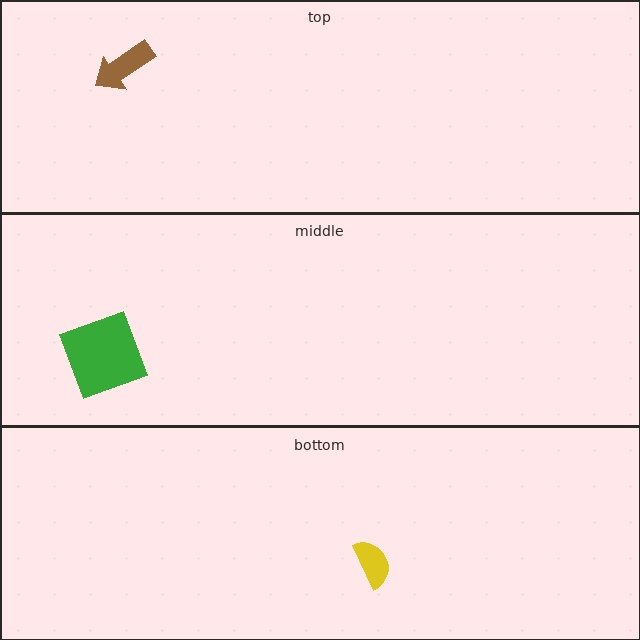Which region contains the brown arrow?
The top region.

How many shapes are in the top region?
1.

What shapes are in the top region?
The brown arrow.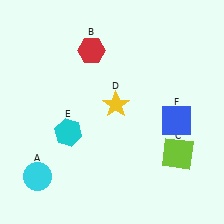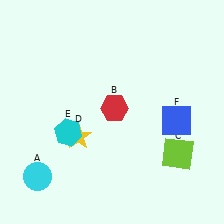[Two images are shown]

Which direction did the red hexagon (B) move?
The red hexagon (B) moved down.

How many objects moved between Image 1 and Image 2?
2 objects moved between the two images.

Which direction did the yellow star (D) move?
The yellow star (D) moved left.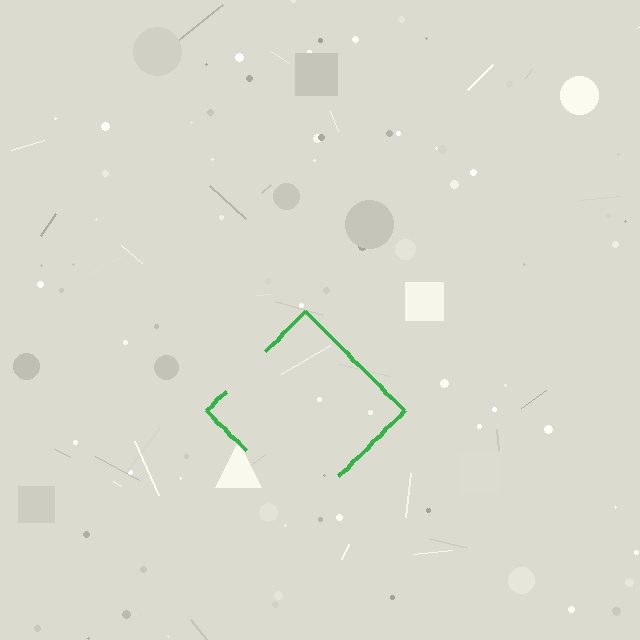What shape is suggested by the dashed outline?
The dashed outline suggests a diamond.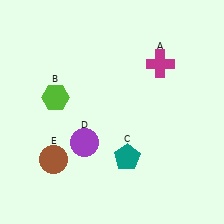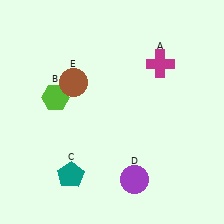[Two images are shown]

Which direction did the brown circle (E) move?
The brown circle (E) moved up.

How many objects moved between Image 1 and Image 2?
3 objects moved between the two images.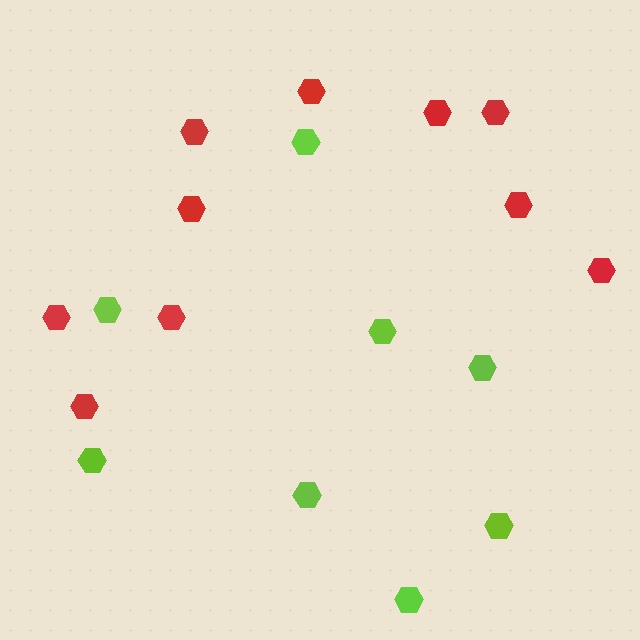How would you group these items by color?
There are 2 groups: one group of lime hexagons (8) and one group of red hexagons (10).